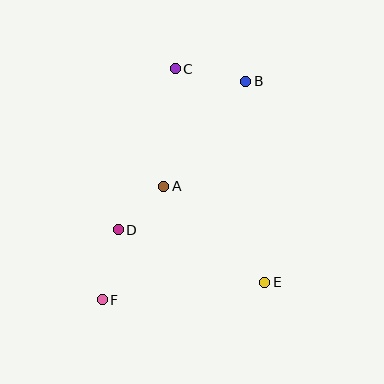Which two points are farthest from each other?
Points B and F are farthest from each other.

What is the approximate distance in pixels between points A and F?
The distance between A and F is approximately 129 pixels.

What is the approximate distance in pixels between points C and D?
The distance between C and D is approximately 171 pixels.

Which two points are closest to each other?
Points A and D are closest to each other.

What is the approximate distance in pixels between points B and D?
The distance between B and D is approximately 196 pixels.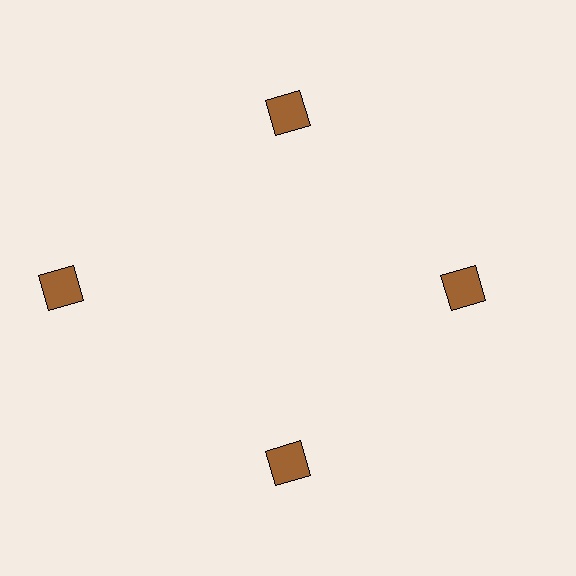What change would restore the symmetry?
The symmetry would be restored by moving it inward, back onto the ring so that all 4 squares sit at equal angles and equal distance from the center.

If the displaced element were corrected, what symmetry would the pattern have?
It would have 4-fold rotational symmetry — the pattern would map onto itself every 90 degrees.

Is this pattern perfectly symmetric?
No. The 4 brown squares are arranged in a ring, but one element near the 9 o'clock position is pushed outward from the center, breaking the 4-fold rotational symmetry.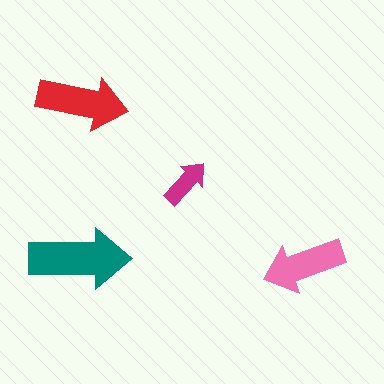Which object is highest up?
The red arrow is topmost.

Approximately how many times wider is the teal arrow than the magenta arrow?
About 2 times wider.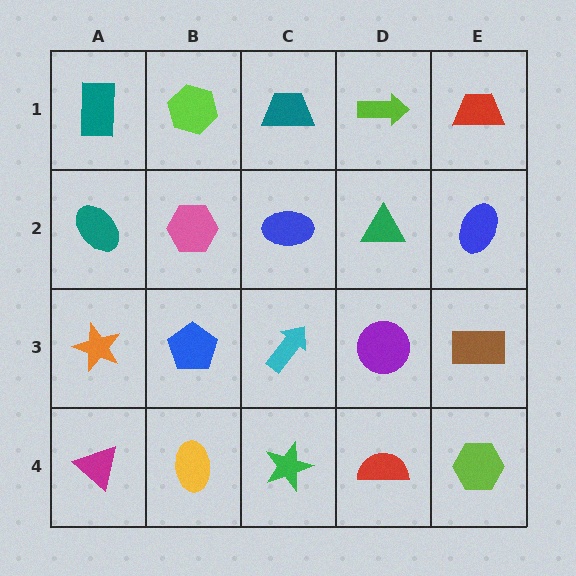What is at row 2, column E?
A blue ellipse.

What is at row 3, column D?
A purple circle.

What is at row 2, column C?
A blue ellipse.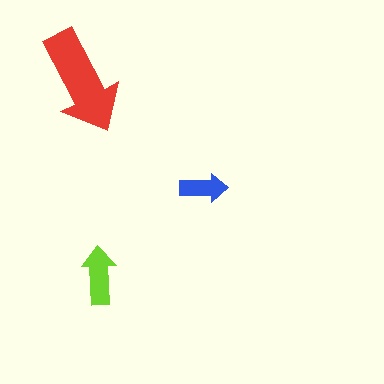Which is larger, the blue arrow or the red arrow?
The red one.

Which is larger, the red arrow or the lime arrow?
The red one.